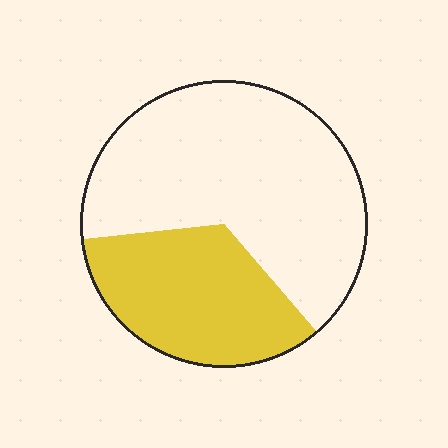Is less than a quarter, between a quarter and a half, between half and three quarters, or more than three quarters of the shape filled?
Between a quarter and a half.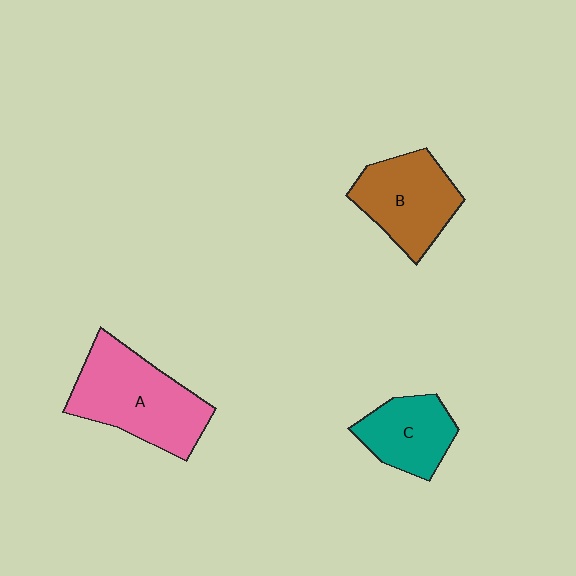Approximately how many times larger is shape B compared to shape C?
Approximately 1.3 times.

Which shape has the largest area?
Shape A (pink).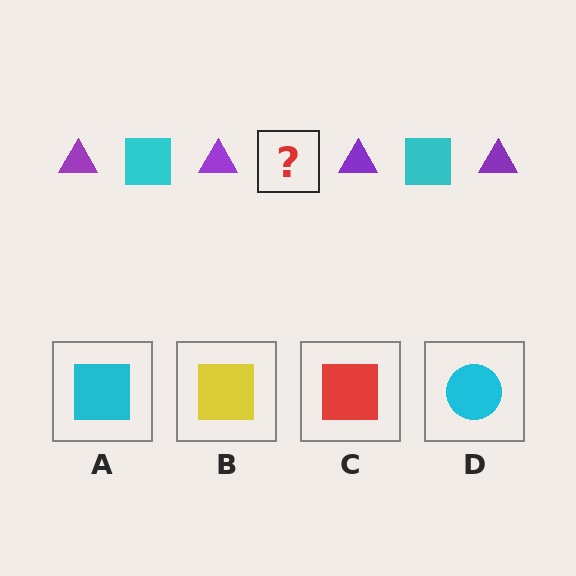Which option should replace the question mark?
Option A.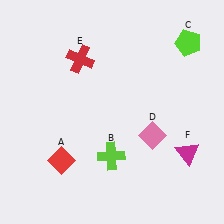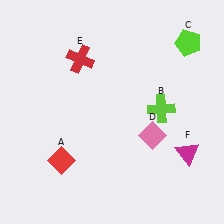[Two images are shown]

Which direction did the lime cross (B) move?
The lime cross (B) moved right.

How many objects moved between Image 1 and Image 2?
1 object moved between the two images.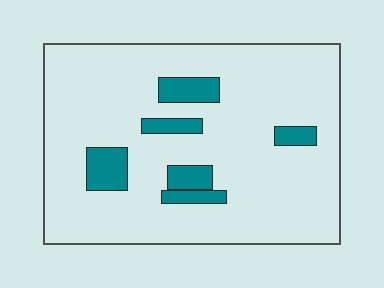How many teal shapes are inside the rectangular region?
6.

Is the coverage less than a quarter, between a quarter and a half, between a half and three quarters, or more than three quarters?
Less than a quarter.